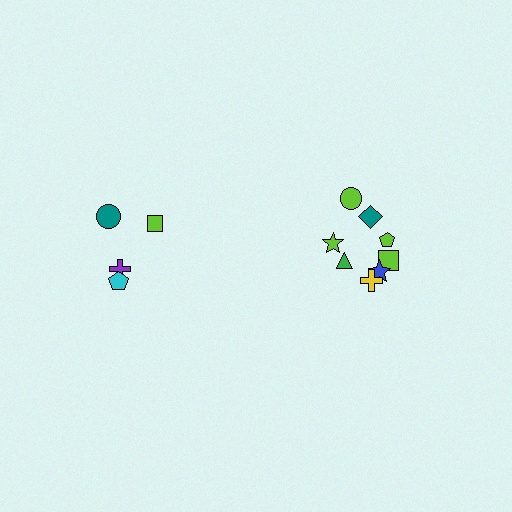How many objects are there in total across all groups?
There are 12 objects.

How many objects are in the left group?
There are 4 objects.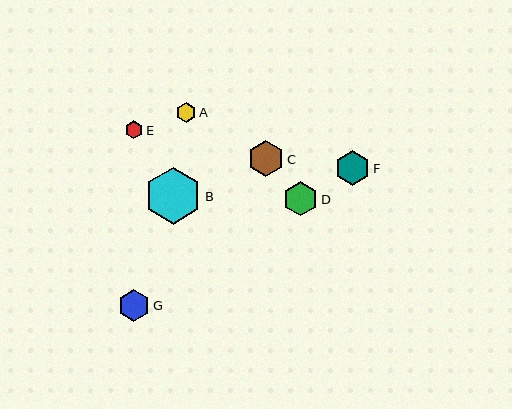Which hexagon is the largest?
Hexagon B is the largest with a size of approximately 57 pixels.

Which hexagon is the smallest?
Hexagon E is the smallest with a size of approximately 18 pixels.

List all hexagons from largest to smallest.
From largest to smallest: B, C, F, D, G, A, E.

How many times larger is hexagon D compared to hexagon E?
Hexagon D is approximately 1.9 times the size of hexagon E.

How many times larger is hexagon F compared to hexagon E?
Hexagon F is approximately 2.0 times the size of hexagon E.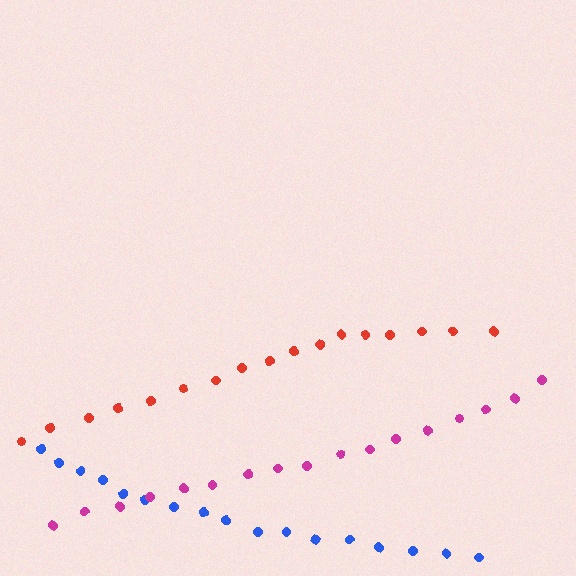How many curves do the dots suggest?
There are 3 distinct paths.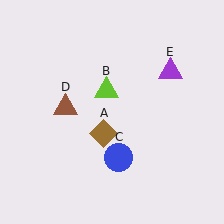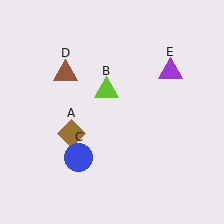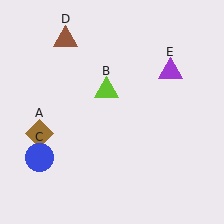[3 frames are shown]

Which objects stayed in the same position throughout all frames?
Lime triangle (object B) and purple triangle (object E) remained stationary.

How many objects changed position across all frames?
3 objects changed position: brown diamond (object A), blue circle (object C), brown triangle (object D).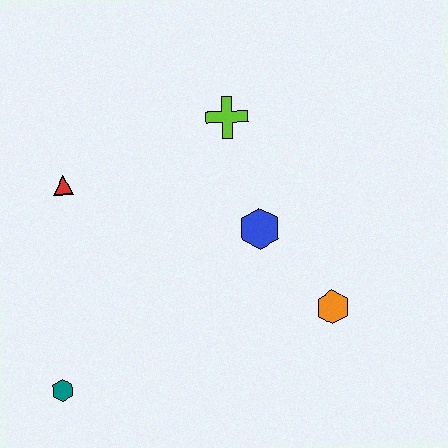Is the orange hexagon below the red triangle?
Yes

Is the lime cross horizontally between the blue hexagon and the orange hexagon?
No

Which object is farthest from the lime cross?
The teal hexagon is farthest from the lime cross.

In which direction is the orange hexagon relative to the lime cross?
The orange hexagon is below the lime cross.